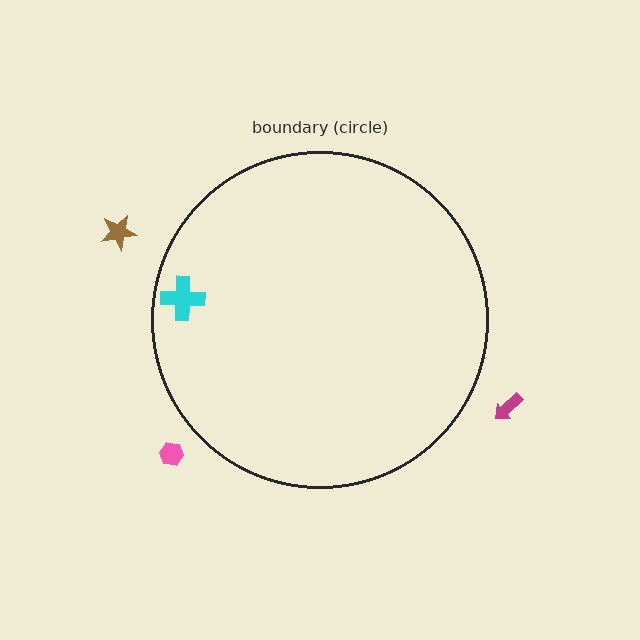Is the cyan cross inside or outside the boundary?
Inside.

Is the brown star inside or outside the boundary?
Outside.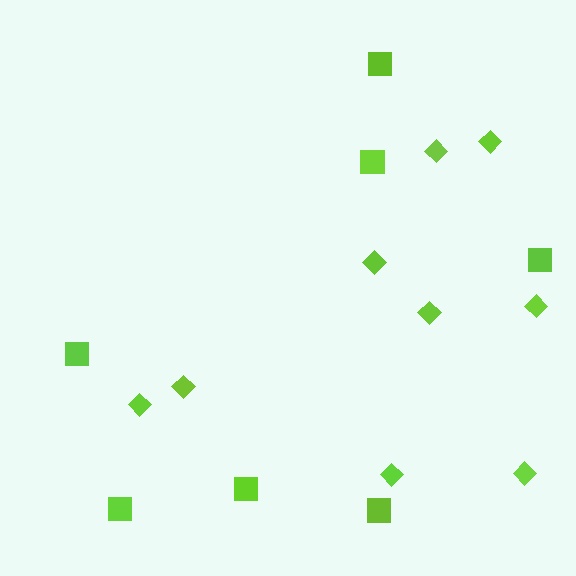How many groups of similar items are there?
There are 2 groups: one group of squares (7) and one group of diamonds (9).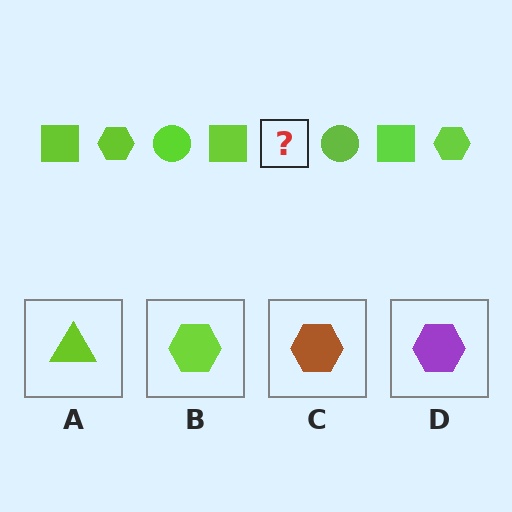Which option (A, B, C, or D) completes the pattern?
B.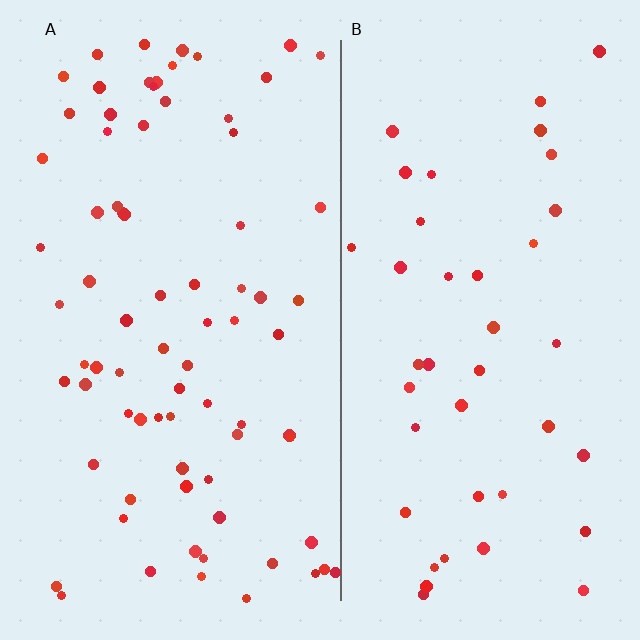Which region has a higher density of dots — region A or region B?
A (the left).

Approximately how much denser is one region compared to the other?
Approximately 1.9× — region A over region B.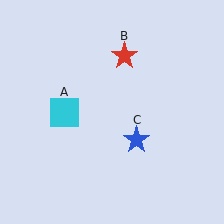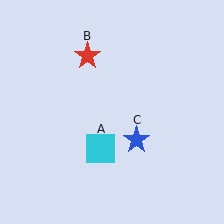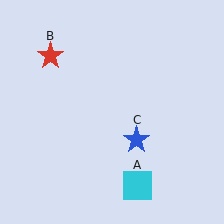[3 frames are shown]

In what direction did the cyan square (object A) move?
The cyan square (object A) moved down and to the right.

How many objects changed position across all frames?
2 objects changed position: cyan square (object A), red star (object B).